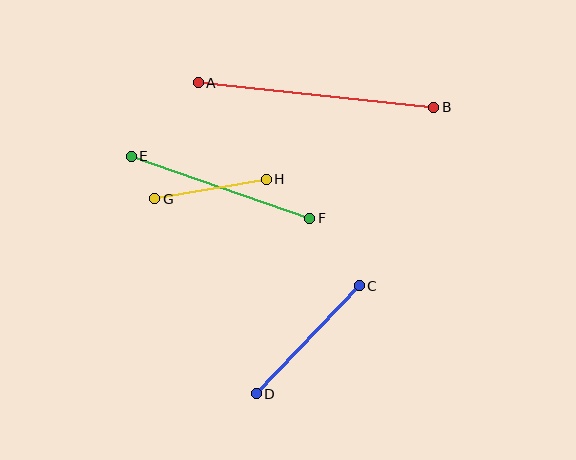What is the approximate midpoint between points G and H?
The midpoint is at approximately (210, 189) pixels.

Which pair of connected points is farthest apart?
Points A and B are farthest apart.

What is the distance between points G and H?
The distance is approximately 113 pixels.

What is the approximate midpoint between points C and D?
The midpoint is at approximately (308, 340) pixels.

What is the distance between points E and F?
The distance is approximately 189 pixels.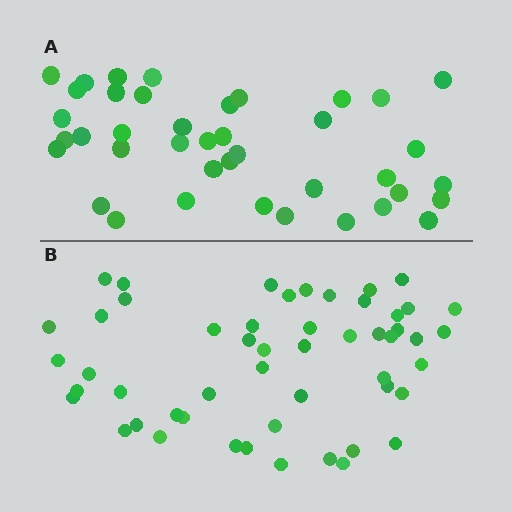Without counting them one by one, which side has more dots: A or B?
Region B (the bottom region) has more dots.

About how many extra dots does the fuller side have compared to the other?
Region B has roughly 12 or so more dots than region A.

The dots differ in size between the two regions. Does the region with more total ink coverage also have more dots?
No. Region A has more total ink coverage because its dots are larger, but region B actually contains more individual dots. Total area can be misleading — the number of items is what matters here.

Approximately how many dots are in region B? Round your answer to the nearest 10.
About 50 dots. (The exact count is 52, which rounds to 50.)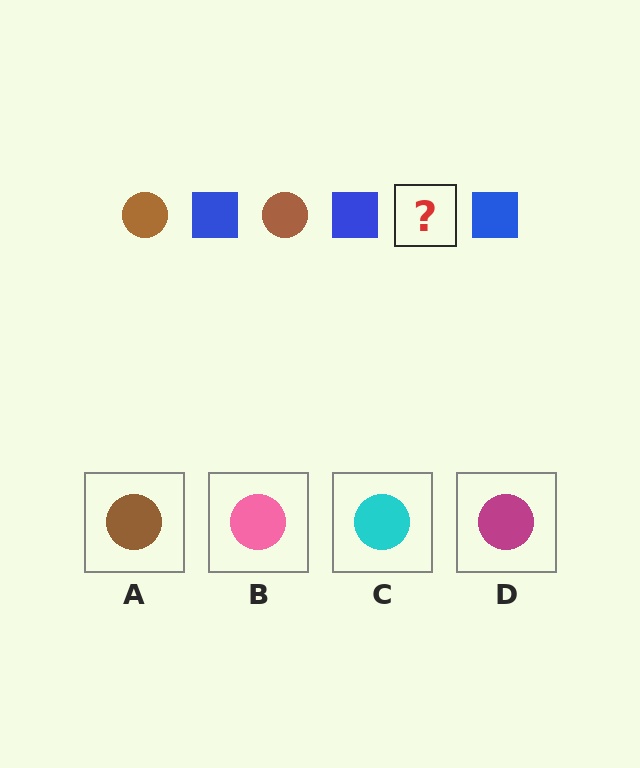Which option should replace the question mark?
Option A.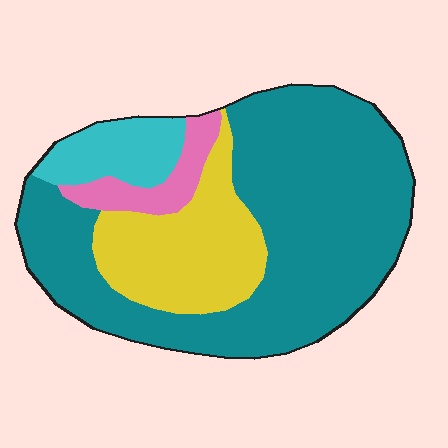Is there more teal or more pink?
Teal.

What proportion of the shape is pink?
Pink covers about 5% of the shape.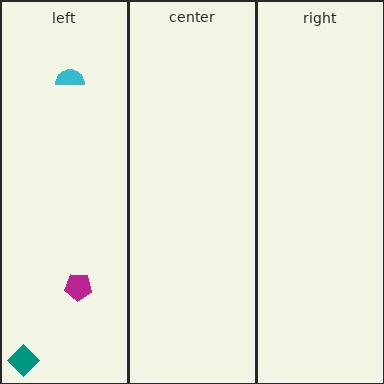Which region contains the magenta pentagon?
The left region.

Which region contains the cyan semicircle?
The left region.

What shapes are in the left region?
The cyan semicircle, the magenta pentagon, the teal diamond.